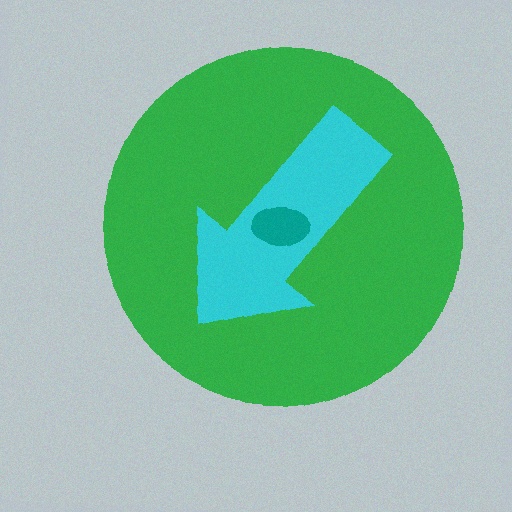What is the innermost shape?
The teal ellipse.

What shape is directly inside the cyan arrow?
The teal ellipse.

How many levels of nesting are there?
3.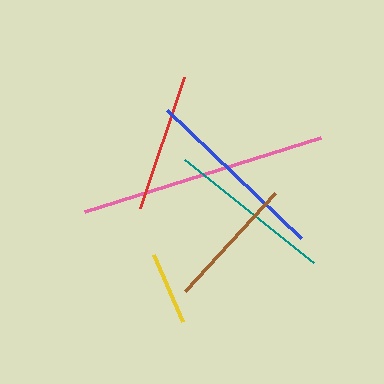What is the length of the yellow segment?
The yellow segment is approximately 73 pixels long.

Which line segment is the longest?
The pink line is the longest at approximately 247 pixels.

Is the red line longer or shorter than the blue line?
The blue line is longer than the red line.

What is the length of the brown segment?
The brown segment is approximately 134 pixels long.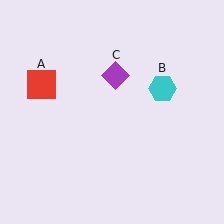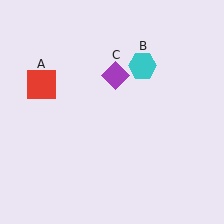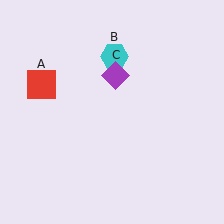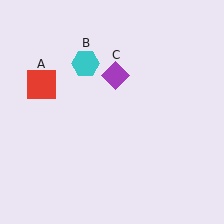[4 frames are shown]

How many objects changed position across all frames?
1 object changed position: cyan hexagon (object B).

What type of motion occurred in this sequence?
The cyan hexagon (object B) rotated counterclockwise around the center of the scene.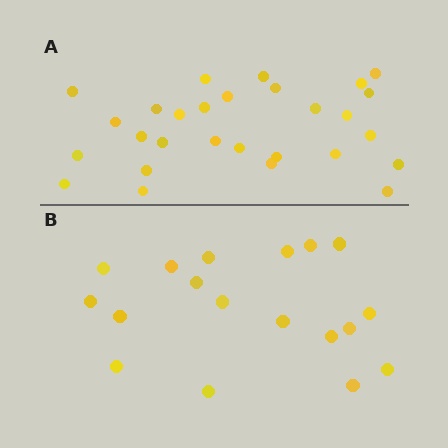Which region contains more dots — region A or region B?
Region A (the top region) has more dots.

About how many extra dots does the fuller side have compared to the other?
Region A has roughly 10 or so more dots than region B.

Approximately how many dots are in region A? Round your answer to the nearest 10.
About 30 dots. (The exact count is 28, which rounds to 30.)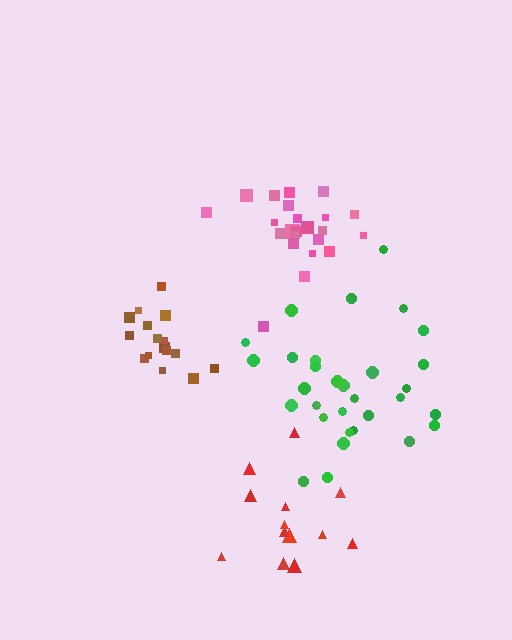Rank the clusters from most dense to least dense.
brown, pink, green, red.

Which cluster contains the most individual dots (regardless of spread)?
Green (31).